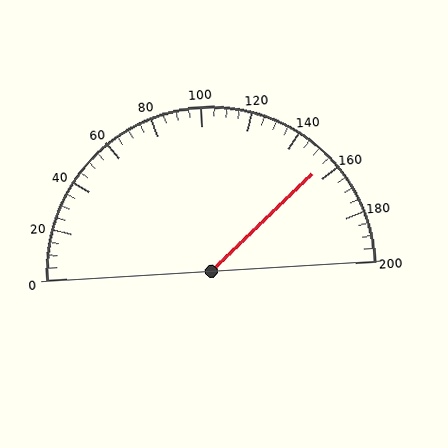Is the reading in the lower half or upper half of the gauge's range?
The reading is in the upper half of the range (0 to 200).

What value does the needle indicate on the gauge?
The needle indicates approximately 155.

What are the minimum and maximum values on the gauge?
The gauge ranges from 0 to 200.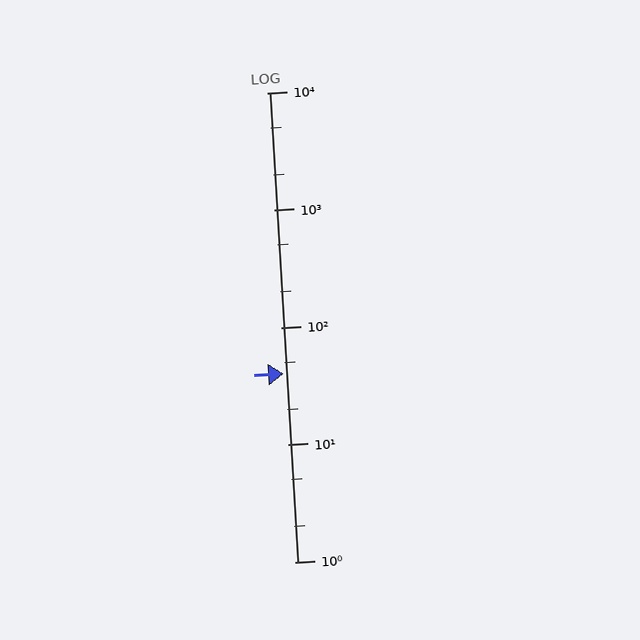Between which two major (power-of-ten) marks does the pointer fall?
The pointer is between 10 and 100.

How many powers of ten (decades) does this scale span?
The scale spans 4 decades, from 1 to 10000.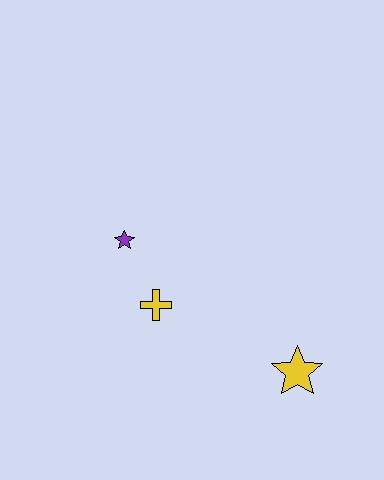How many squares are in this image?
There are no squares.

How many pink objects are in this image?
There are no pink objects.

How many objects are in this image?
There are 3 objects.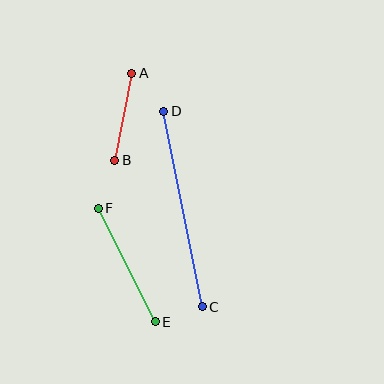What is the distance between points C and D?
The distance is approximately 199 pixels.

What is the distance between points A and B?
The distance is approximately 89 pixels.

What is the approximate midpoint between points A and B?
The midpoint is at approximately (123, 117) pixels.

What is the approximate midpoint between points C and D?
The midpoint is at approximately (183, 209) pixels.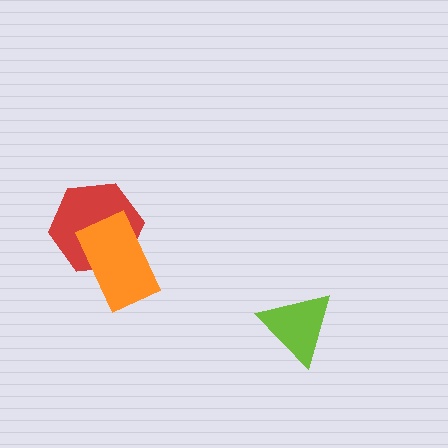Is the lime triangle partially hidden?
No, no other shape covers it.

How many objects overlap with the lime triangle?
0 objects overlap with the lime triangle.